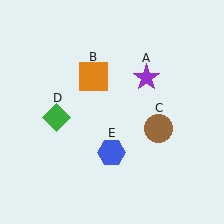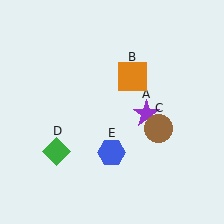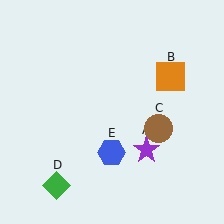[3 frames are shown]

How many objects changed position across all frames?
3 objects changed position: purple star (object A), orange square (object B), green diamond (object D).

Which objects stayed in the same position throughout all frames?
Brown circle (object C) and blue hexagon (object E) remained stationary.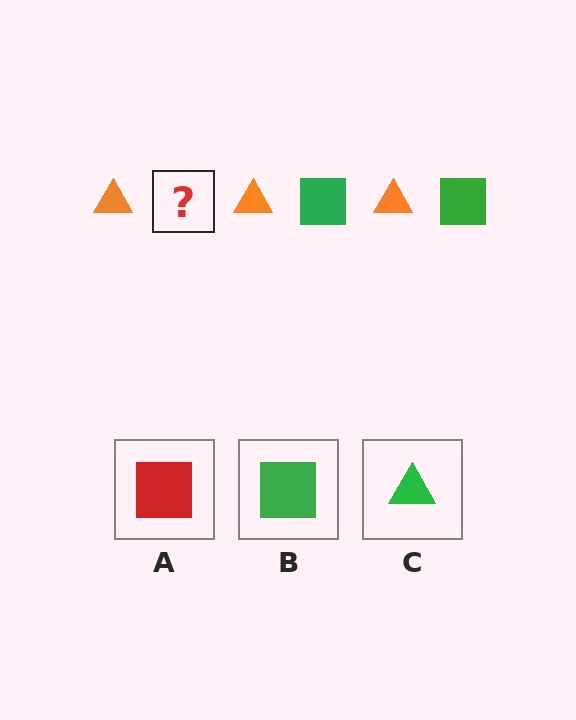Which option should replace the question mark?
Option B.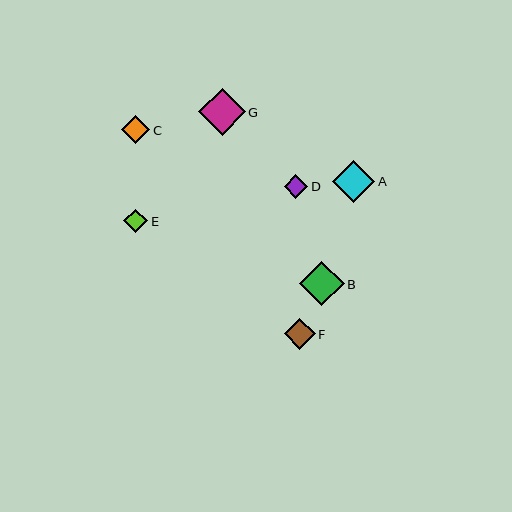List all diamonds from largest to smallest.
From largest to smallest: G, B, A, F, C, E, D.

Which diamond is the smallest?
Diamond D is the smallest with a size of approximately 24 pixels.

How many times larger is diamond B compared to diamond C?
Diamond B is approximately 1.6 times the size of diamond C.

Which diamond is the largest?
Diamond G is the largest with a size of approximately 47 pixels.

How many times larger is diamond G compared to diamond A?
Diamond G is approximately 1.1 times the size of diamond A.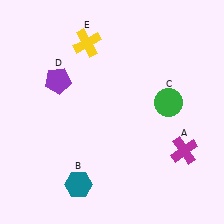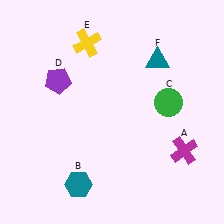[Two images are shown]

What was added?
A teal triangle (F) was added in Image 2.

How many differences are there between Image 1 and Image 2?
There is 1 difference between the two images.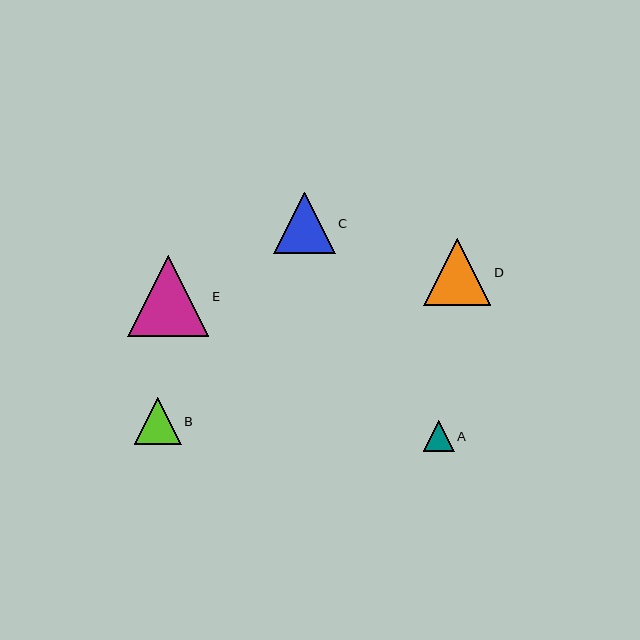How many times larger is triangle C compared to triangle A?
Triangle C is approximately 2.0 times the size of triangle A.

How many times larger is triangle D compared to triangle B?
Triangle D is approximately 1.4 times the size of triangle B.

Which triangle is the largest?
Triangle E is the largest with a size of approximately 81 pixels.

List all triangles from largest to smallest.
From largest to smallest: E, D, C, B, A.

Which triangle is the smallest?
Triangle A is the smallest with a size of approximately 31 pixels.